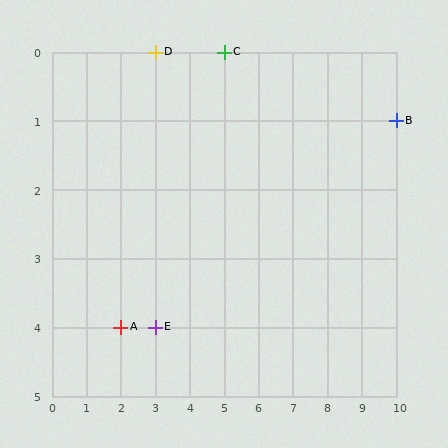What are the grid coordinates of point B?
Point B is at grid coordinates (10, 1).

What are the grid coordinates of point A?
Point A is at grid coordinates (2, 4).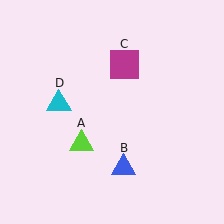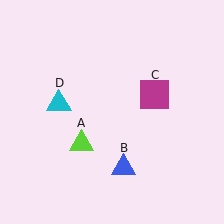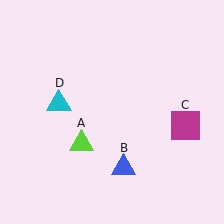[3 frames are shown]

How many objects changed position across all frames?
1 object changed position: magenta square (object C).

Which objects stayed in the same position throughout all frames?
Lime triangle (object A) and blue triangle (object B) and cyan triangle (object D) remained stationary.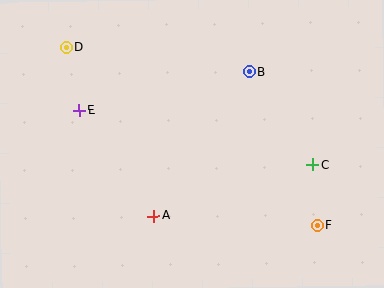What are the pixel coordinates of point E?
Point E is at (79, 110).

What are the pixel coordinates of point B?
Point B is at (249, 72).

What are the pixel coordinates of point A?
Point A is at (154, 216).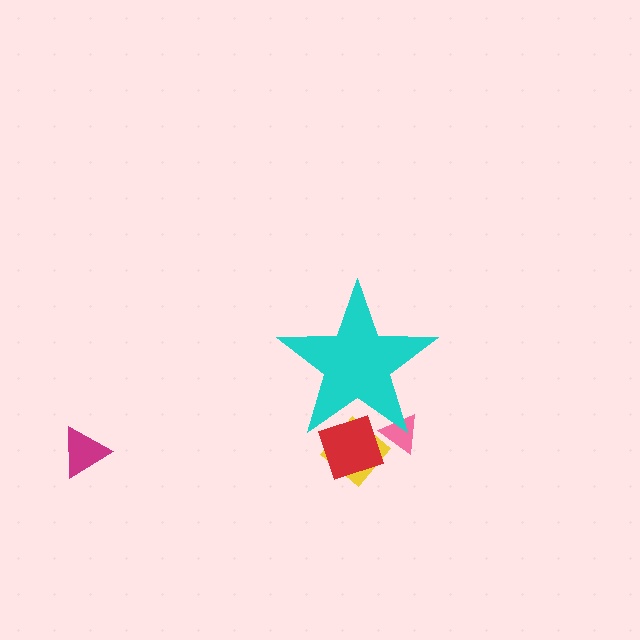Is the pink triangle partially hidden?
Yes, the pink triangle is partially hidden behind the cyan star.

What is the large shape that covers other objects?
A cyan star.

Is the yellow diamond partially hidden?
Yes, the yellow diamond is partially hidden behind the cyan star.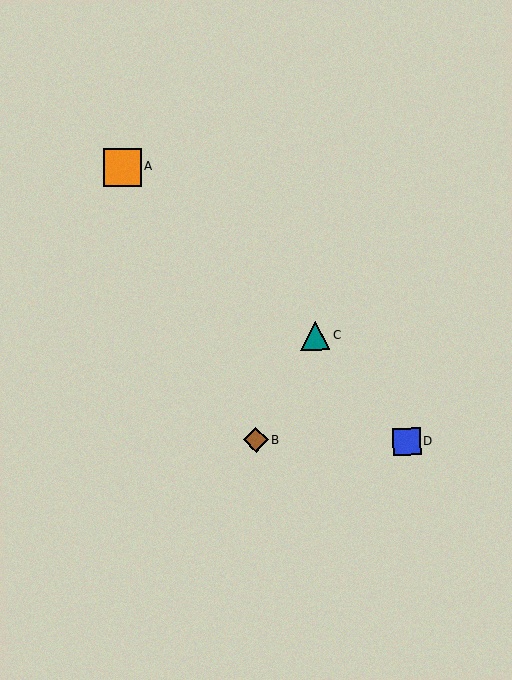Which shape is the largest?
The orange square (labeled A) is the largest.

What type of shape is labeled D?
Shape D is a blue square.